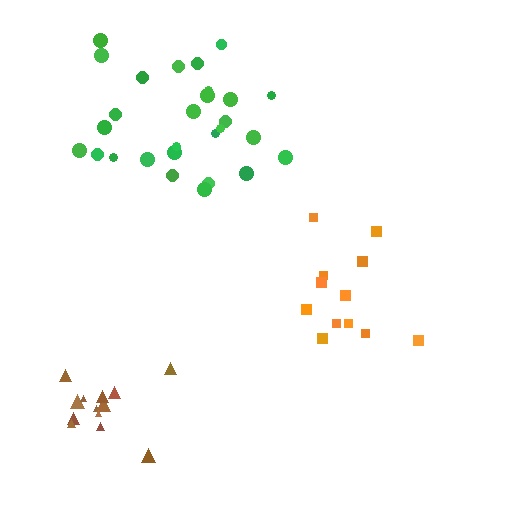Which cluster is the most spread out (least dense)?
Green.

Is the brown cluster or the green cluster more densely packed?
Brown.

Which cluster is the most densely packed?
Brown.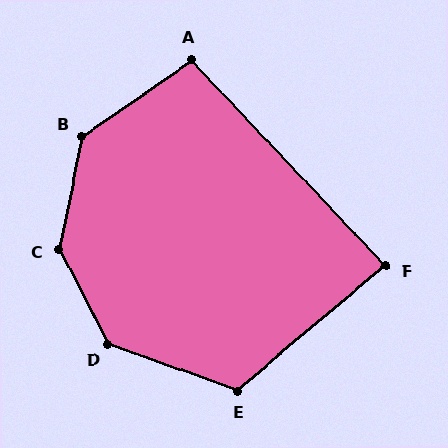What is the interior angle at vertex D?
Approximately 137 degrees (obtuse).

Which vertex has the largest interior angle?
C, at approximately 141 degrees.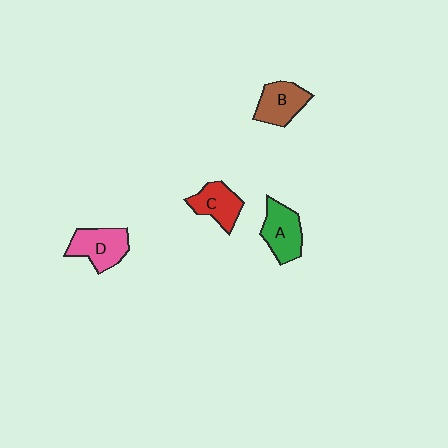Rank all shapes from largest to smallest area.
From largest to smallest: D (pink), A (green), B (brown), C (red).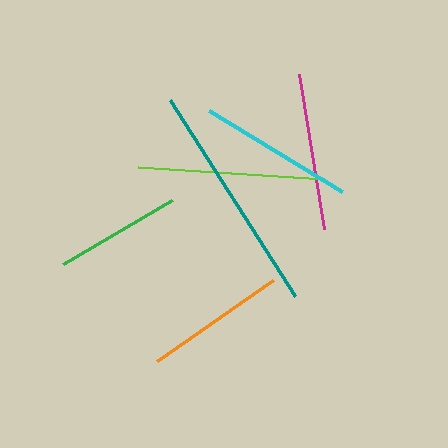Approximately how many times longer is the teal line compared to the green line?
The teal line is approximately 1.8 times the length of the green line.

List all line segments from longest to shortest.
From longest to shortest: teal, lime, magenta, cyan, orange, green.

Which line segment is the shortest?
The green line is the shortest at approximately 127 pixels.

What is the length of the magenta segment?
The magenta segment is approximately 157 pixels long.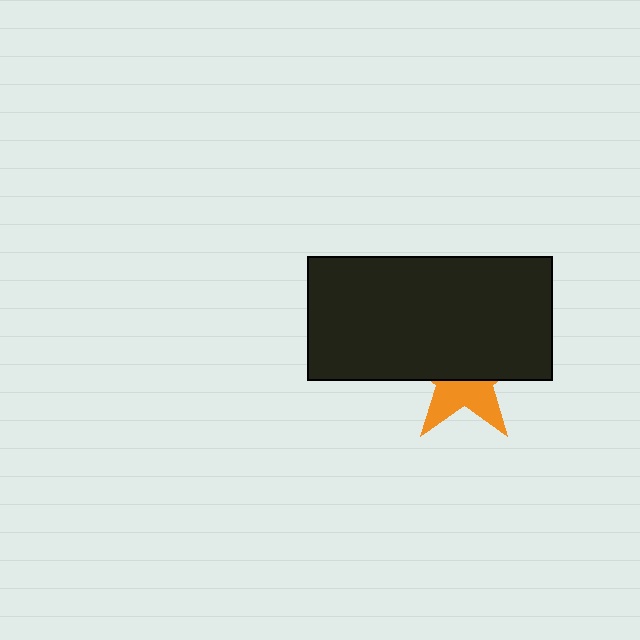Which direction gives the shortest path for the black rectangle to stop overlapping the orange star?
Moving up gives the shortest separation.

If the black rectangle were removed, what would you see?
You would see the complete orange star.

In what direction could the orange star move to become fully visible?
The orange star could move down. That would shift it out from behind the black rectangle entirely.